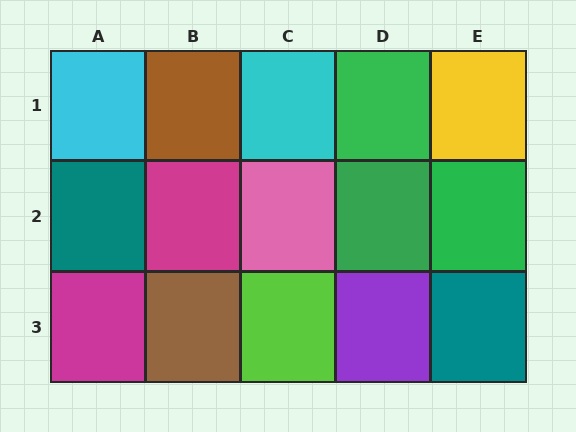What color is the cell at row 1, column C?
Cyan.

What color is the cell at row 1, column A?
Cyan.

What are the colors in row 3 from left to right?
Magenta, brown, lime, purple, teal.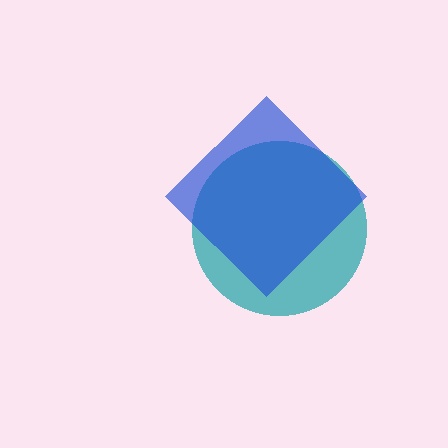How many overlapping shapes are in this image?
There are 2 overlapping shapes in the image.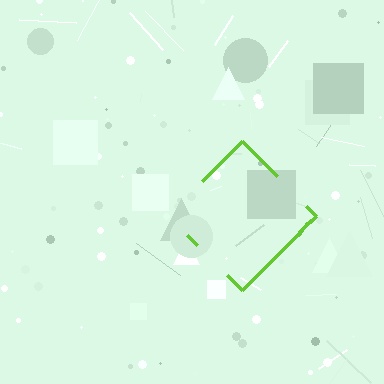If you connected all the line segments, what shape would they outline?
They would outline a diamond.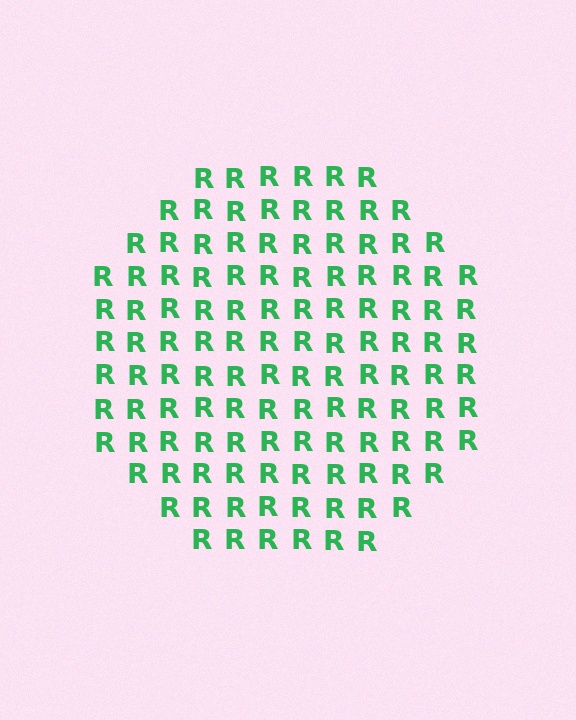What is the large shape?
The large shape is a circle.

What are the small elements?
The small elements are letter R's.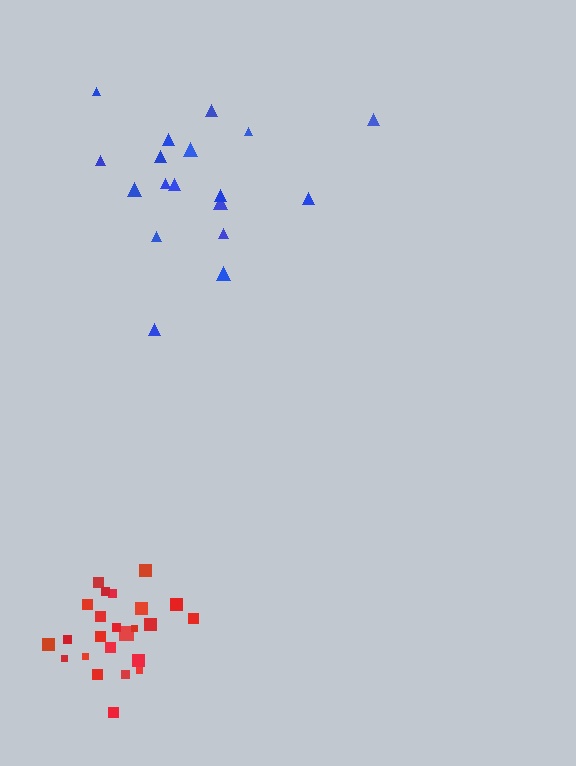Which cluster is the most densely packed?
Red.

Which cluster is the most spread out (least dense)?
Blue.